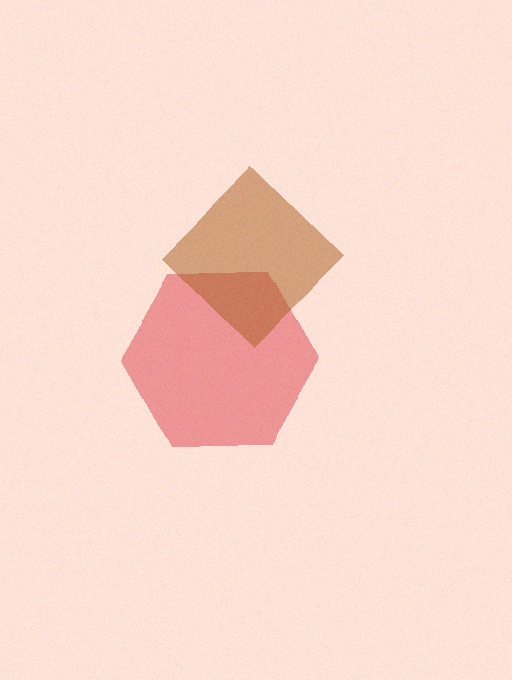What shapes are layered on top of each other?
The layered shapes are: a red hexagon, a brown diamond.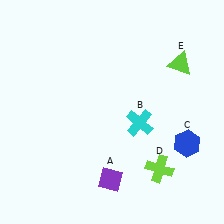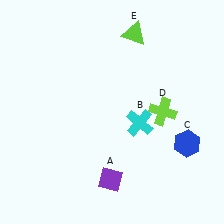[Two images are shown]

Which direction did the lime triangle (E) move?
The lime triangle (E) moved left.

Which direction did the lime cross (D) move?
The lime cross (D) moved up.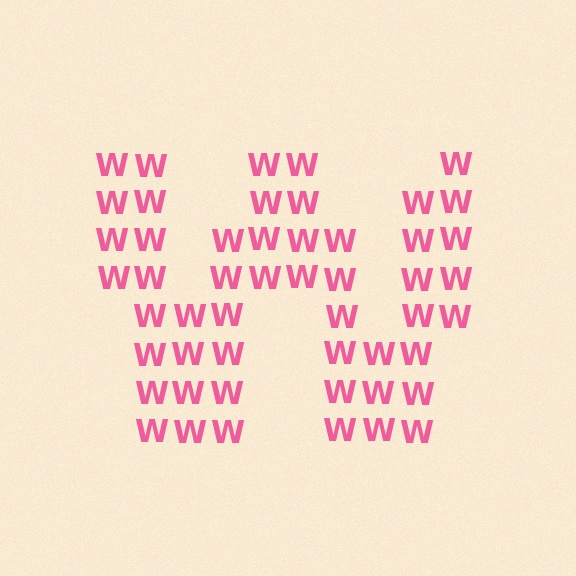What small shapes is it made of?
It is made of small letter W's.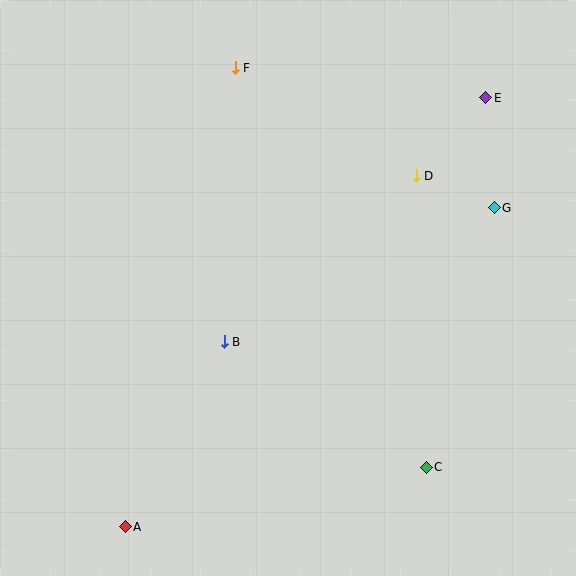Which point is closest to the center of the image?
Point B at (224, 342) is closest to the center.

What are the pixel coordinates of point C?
Point C is at (426, 467).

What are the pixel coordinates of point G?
Point G is at (494, 208).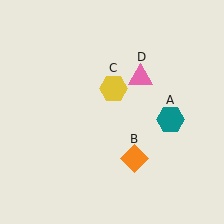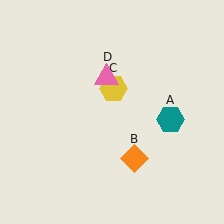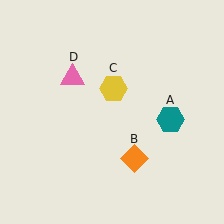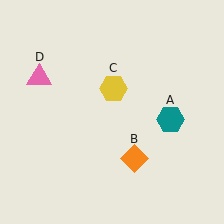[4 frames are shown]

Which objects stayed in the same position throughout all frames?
Teal hexagon (object A) and orange diamond (object B) and yellow hexagon (object C) remained stationary.